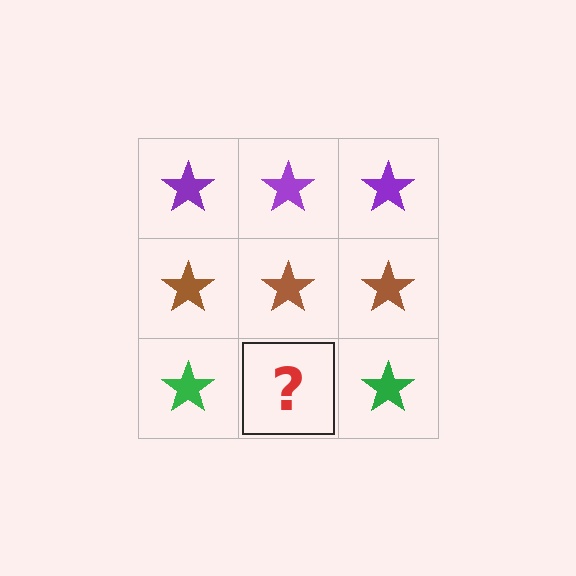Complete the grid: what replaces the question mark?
The question mark should be replaced with a green star.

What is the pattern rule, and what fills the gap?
The rule is that each row has a consistent color. The gap should be filled with a green star.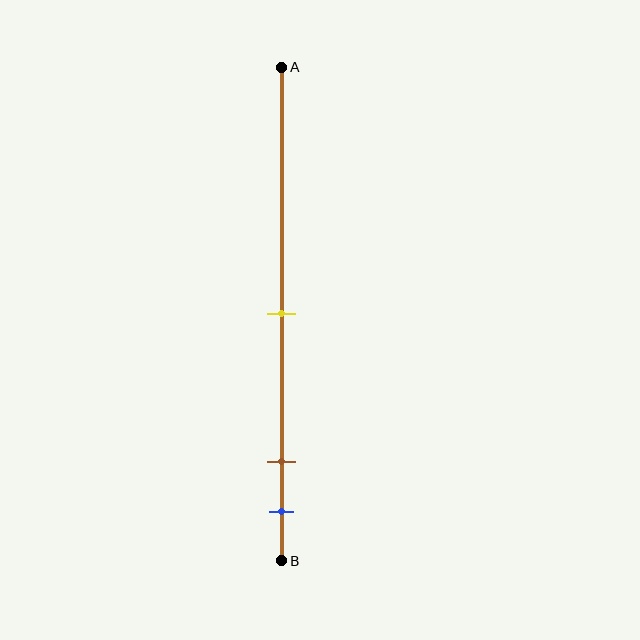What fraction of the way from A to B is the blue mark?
The blue mark is approximately 90% (0.9) of the way from A to B.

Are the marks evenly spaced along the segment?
No, the marks are not evenly spaced.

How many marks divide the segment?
There are 3 marks dividing the segment.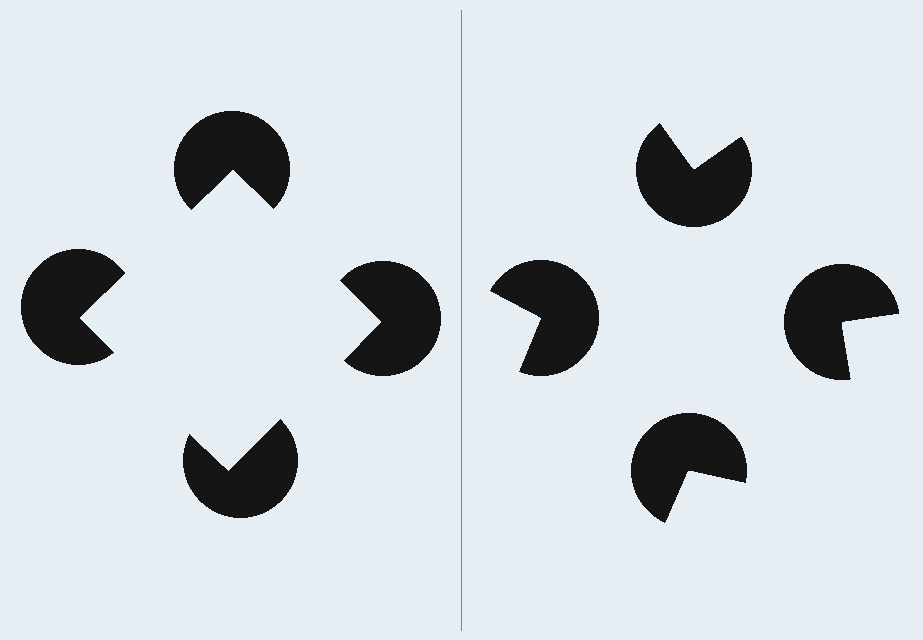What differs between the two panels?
The pac-man discs are positioned identically on both sides; only the wedge orientations differ. On the left they align to a square; on the right they are misaligned.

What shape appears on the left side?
An illusory square.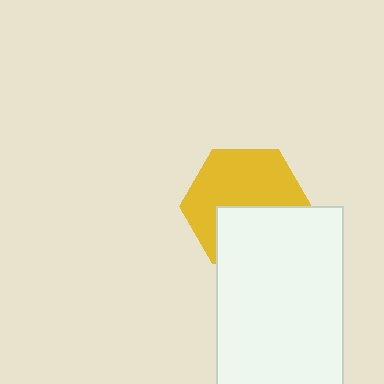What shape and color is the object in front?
The object in front is a white rectangle.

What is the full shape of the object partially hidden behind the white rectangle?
The partially hidden object is a yellow hexagon.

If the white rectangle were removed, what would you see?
You would see the complete yellow hexagon.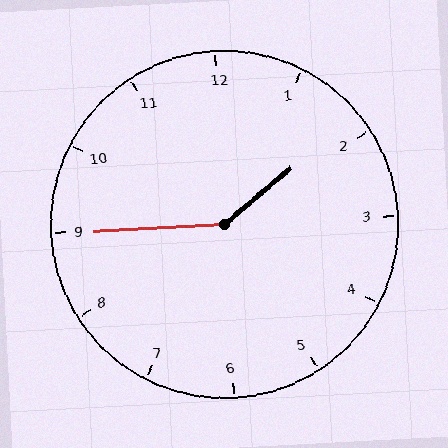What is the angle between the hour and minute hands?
Approximately 142 degrees.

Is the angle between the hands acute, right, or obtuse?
It is obtuse.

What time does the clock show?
1:45.